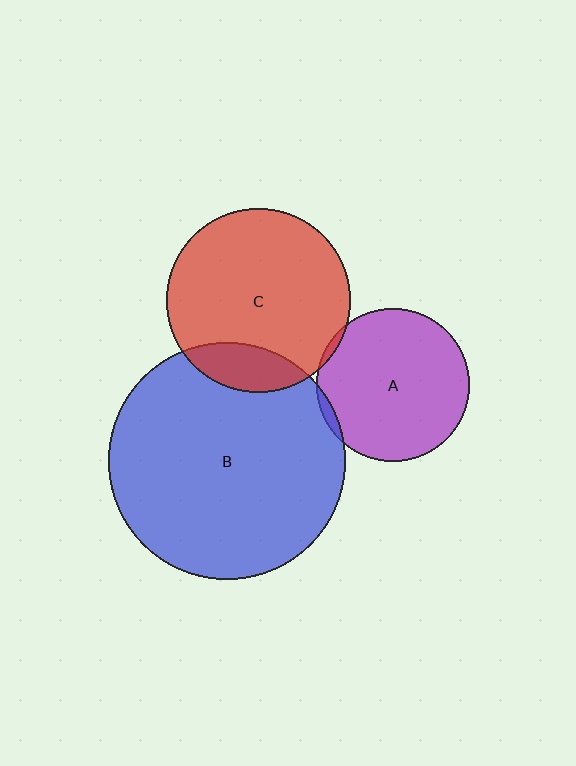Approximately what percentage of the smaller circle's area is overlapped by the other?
Approximately 5%.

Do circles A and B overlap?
Yes.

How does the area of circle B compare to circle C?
Approximately 1.7 times.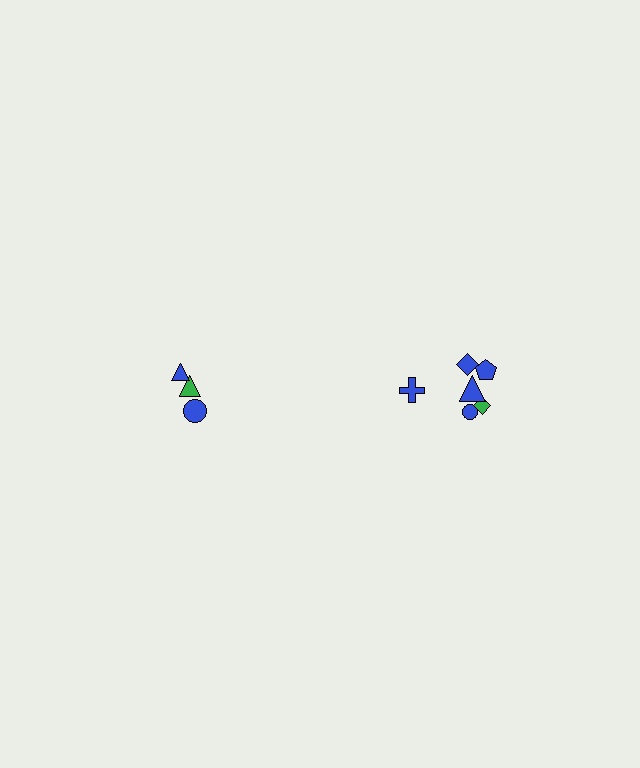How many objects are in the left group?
There are 3 objects.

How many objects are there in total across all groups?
There are 9 objects.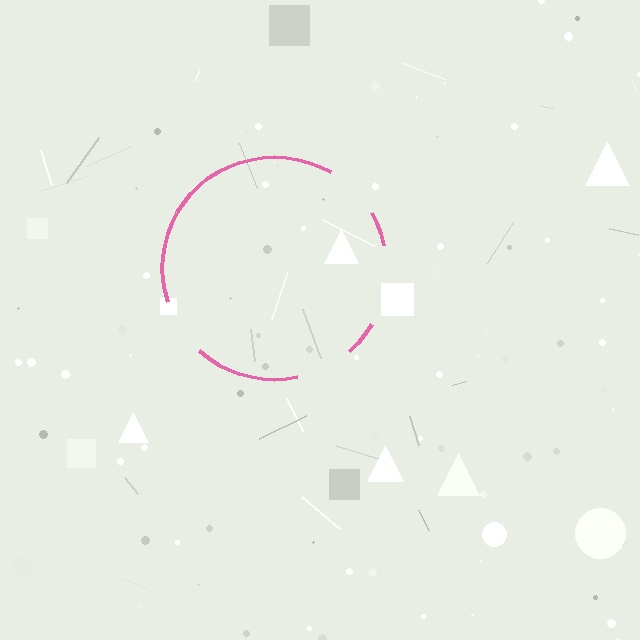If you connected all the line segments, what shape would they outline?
They would outline a circle.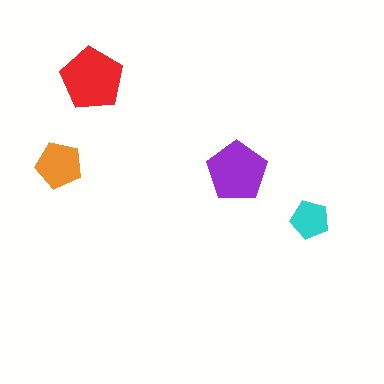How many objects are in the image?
There are 4 objects in the image.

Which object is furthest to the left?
The orange pentagon is leftmost.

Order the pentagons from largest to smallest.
the red one, the purple one, the orange one, the cyan one.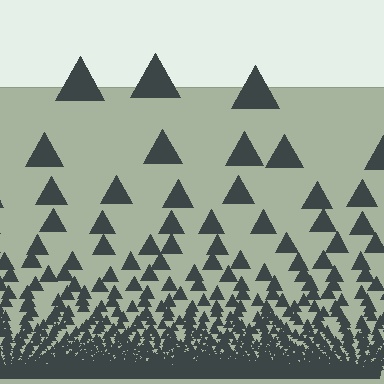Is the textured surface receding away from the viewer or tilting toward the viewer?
The surface appears to tilt toward the viewer. Texture elements get larger and sparser toward the top.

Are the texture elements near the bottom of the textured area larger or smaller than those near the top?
Smaller. The gradient is inverted — elements near the bottom are smaller and denser.